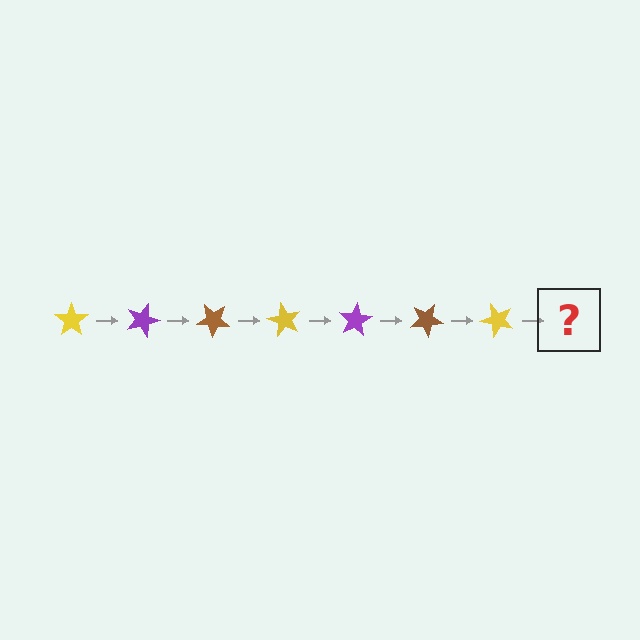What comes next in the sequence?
The next element should be a purple star, rotated 140 degrees from the start.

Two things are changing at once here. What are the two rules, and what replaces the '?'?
The two rules are that it rotates 20 degrees each step and the color cycles through yellow, purple, and brown. The '?' should be a purple star, rotated 140 degrees from the start.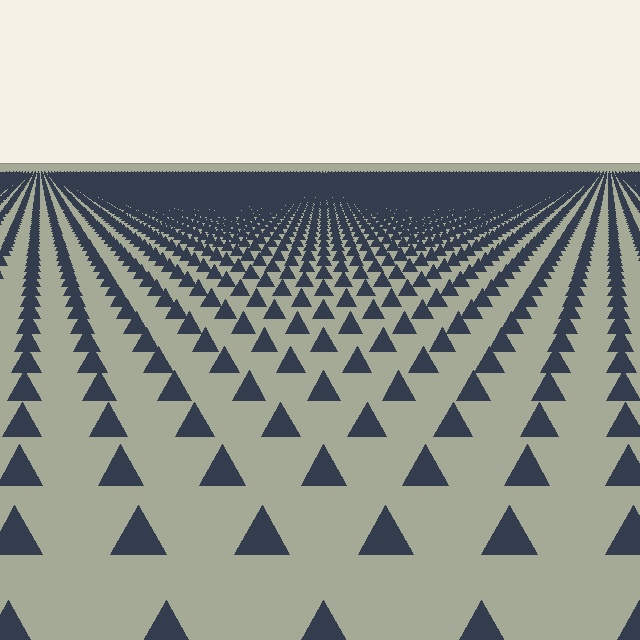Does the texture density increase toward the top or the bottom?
Density increases toward the top.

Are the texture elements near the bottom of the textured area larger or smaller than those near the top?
Larger. Near the bottom, elements are closer to the viewer and appear at a bigger on-screen size.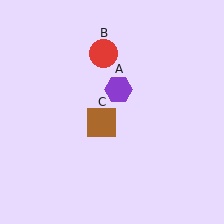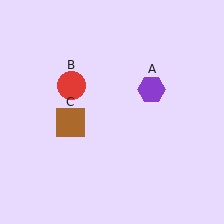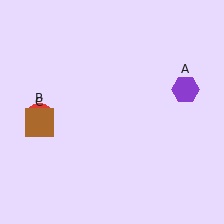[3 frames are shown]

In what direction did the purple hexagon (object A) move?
The purple hexagon (object A) moved right.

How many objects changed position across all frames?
3 objects changed position: purple hexagon (object A), red circle (object B), brown square (object C).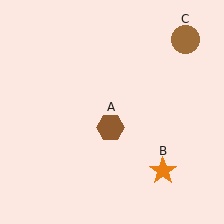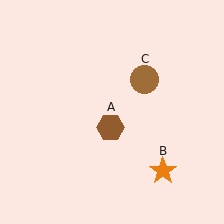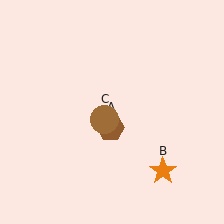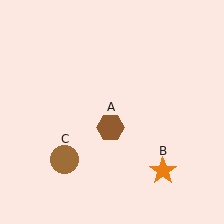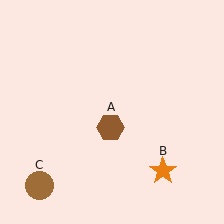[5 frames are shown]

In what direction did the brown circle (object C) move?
The brown circle (object C) moved down and to the left.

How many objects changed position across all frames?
1 object changed position: brown circle (object C).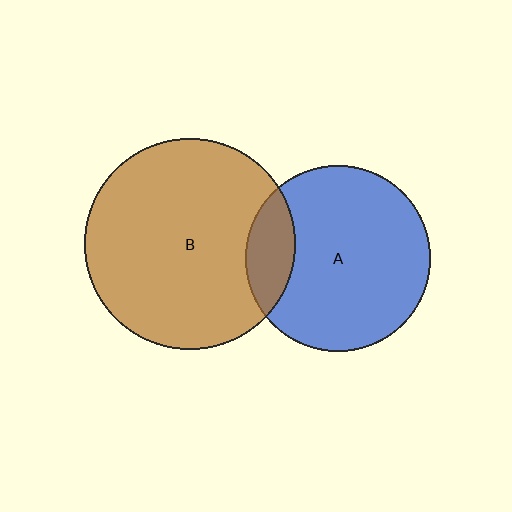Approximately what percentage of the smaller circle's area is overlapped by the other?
Approximately 15%.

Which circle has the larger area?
Circle B (brown).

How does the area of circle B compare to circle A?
Approximately 1.3 times.